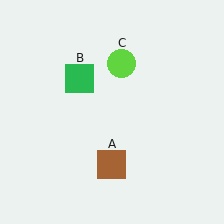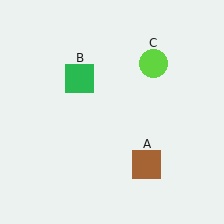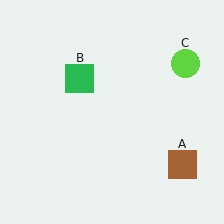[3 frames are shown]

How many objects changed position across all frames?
2 objects changed position: brown square (object A), lime circle (object C).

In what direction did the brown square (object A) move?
The brown square (object A) moved right.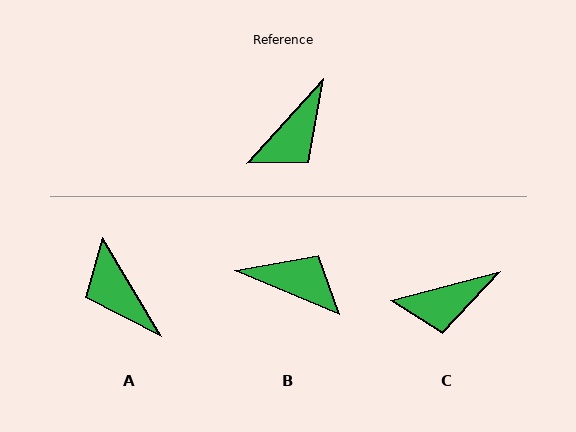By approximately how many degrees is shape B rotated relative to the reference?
Approximately 110 degrees counter-clockwise.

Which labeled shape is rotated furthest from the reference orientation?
B, about 110 degrees away.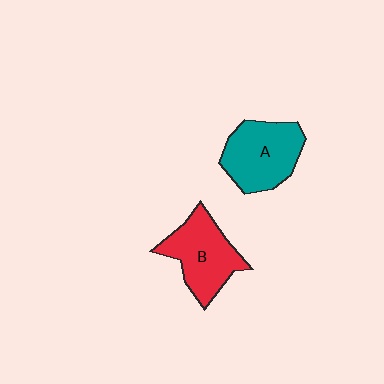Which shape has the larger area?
Shape A (teal).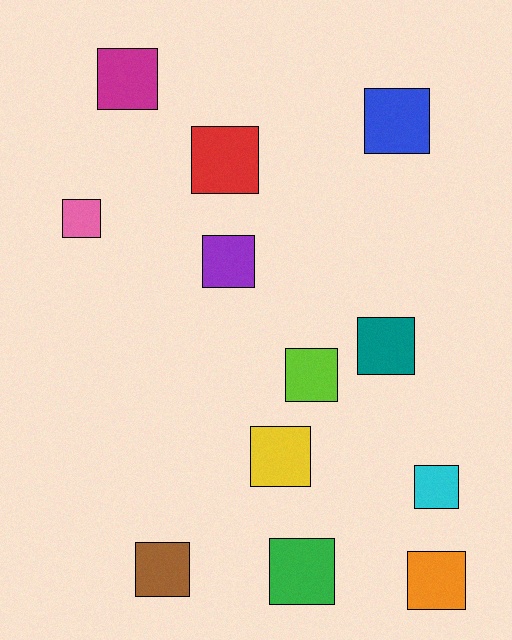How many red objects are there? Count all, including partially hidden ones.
There is 1 red object.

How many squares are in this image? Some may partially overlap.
There are 12 squares.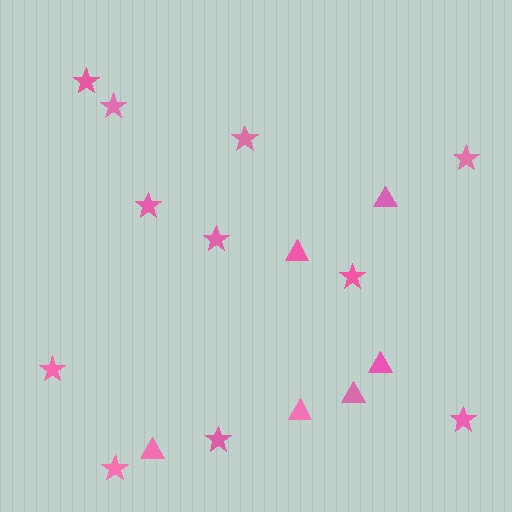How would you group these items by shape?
There are 2 groups: one group of stars (11) and one group of triangles (6).